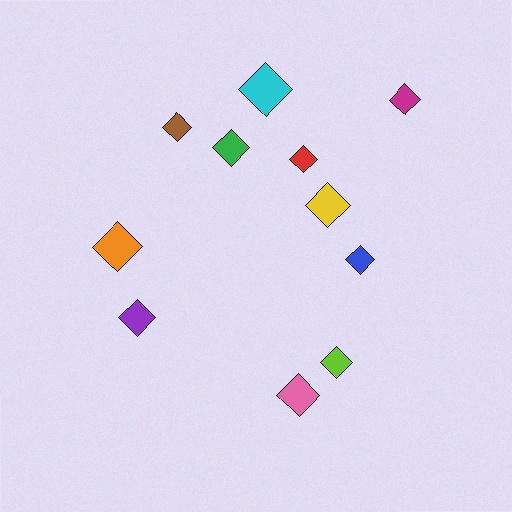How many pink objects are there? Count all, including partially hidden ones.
There is 1 pink object.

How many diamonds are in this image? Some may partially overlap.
There are 11 diamonds.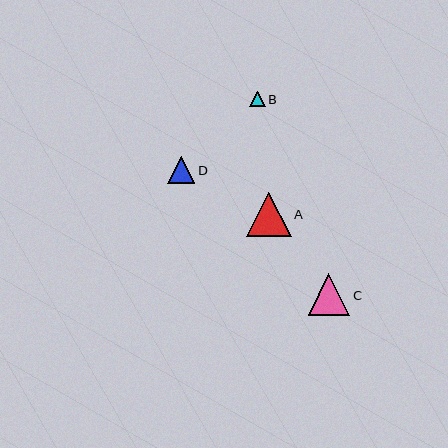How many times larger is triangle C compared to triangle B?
Triangle C is approximately 2.7 times the size of triangle B.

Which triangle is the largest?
Triangle A is the largest with a size of approximately 44 pixels.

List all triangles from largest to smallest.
From largest to smallest: A, C, D, B.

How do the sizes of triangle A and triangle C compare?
Triangle A and triangle C are approximately the same size.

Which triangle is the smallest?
Triangle B is the smallest with a size of approximately 15 pixels.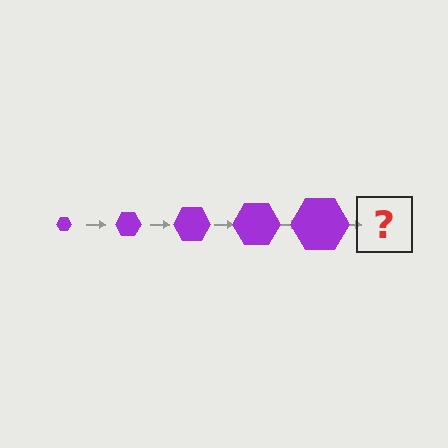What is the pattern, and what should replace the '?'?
The pattern is that the hexagon gets progressively larger each step. The '?' should be a purple hexagon, larger than the previous one.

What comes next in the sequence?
The next element should be a purple hexagon, larger than the previous one.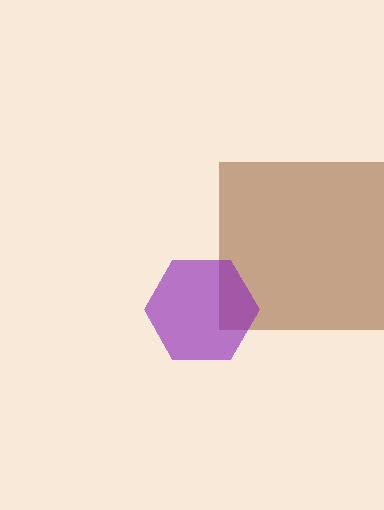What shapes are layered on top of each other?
The layered shapes are: a brown square, a purple hexagon.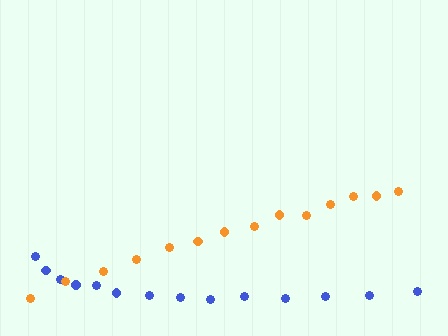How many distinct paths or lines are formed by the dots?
There are 2 distinct paths.